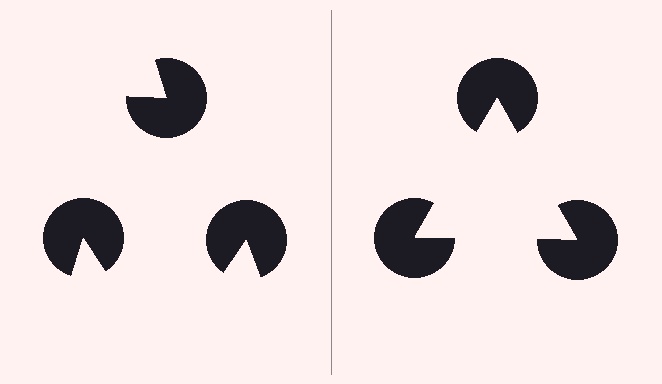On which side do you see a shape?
An illusory triangle appears on the right side. On the left side the wedge cuts are rotated, so no coherent shape forms.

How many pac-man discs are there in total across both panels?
6 — 3 on each side.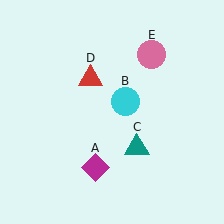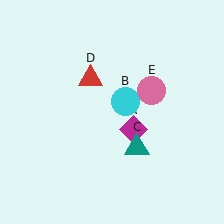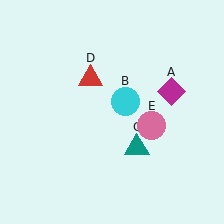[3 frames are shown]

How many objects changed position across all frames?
2 objects changed position: magenta diamond (object A), pink circle (object E).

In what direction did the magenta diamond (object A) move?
The magenta diamond (object A) moved up and to the right.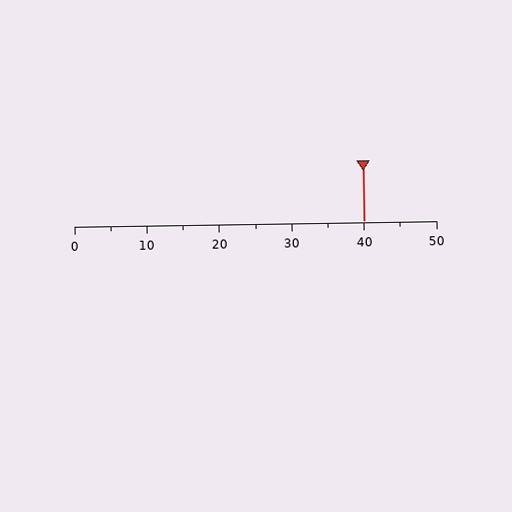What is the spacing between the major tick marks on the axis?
The major ticks are spaced 10 apart.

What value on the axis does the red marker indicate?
The marker indicates approximately 40.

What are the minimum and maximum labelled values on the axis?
The axis runs from 0 to 50.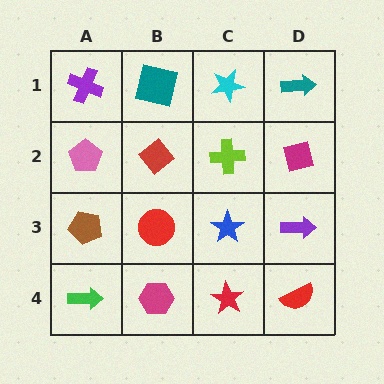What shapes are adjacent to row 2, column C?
A cyan star (row 1, column C), a blue star (row 3, column C), a red diamond (row 2, column B), a magenta square (row 2, column D).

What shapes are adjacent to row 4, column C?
A blue star (row 3, column C), a magenta hexagon (row 4, column B), a red semicircle (row 4, column D).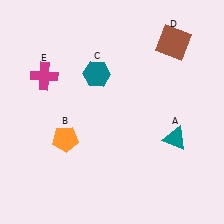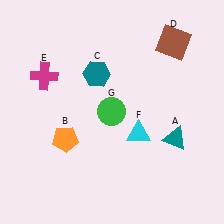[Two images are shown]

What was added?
A cyan triangle (F), a green circle (G) were added in Image 2.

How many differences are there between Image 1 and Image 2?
There are 2 differences between the two images.